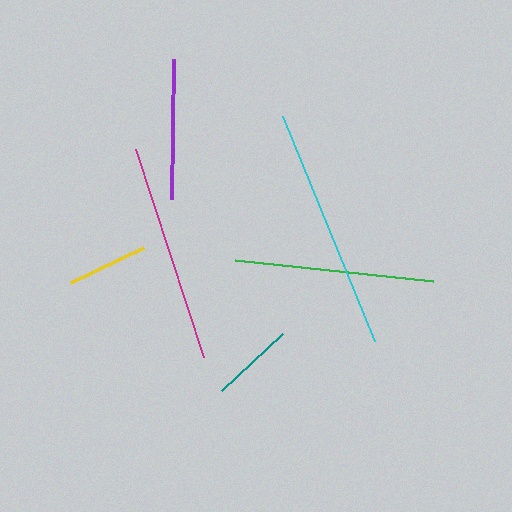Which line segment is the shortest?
The yellow line is the shortest at approximately 81 pixels.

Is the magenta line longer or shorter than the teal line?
The magenta line is longer than the teal line.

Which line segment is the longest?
The cyan line is the longest at approximately 244 pixels.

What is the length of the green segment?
The green segment is approximately 199 pixels long.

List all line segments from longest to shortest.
From longest to shortest: cyan, magenta, green, purple, teal, yellow.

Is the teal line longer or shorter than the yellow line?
The teal line is longer than the yellow line.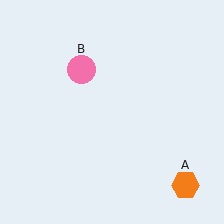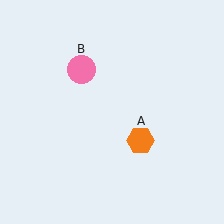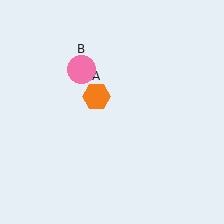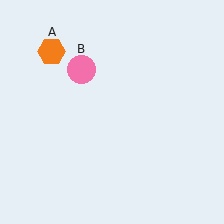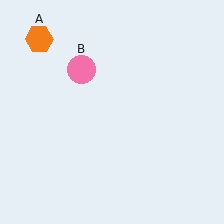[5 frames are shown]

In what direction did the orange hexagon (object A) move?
The orange hexagon (object A) moved up and to the left.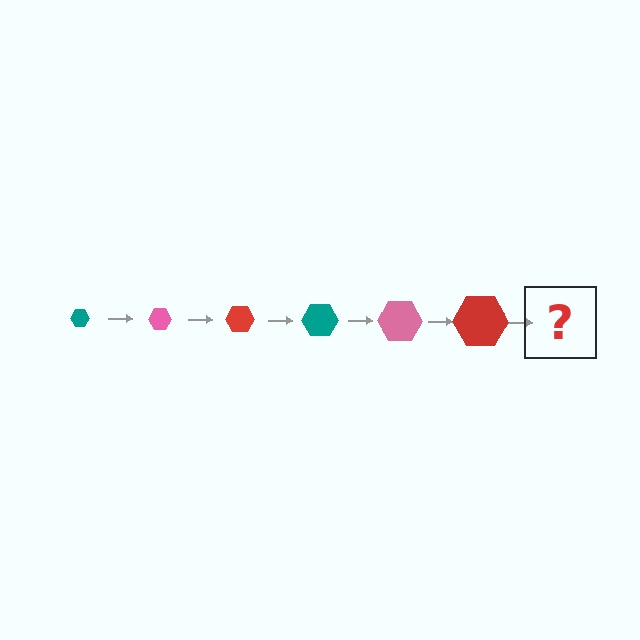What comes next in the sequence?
The next element should be a teal hexagon, larger than the previous one.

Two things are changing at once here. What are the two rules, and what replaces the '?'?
The two rules are that the hexagon grows larger each step and the color cycles through teal, pink, and red. The '?' should be a teal hexagon, larger than the previous one.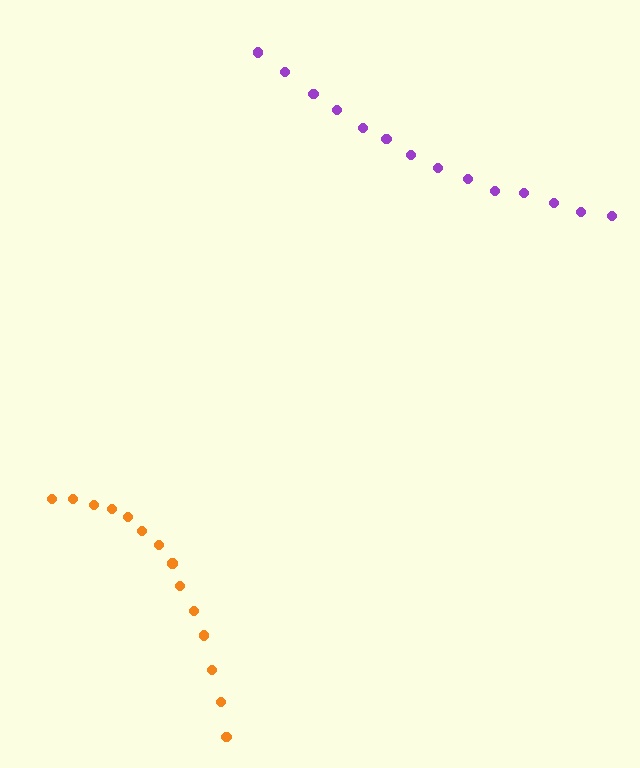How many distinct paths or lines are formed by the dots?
There are 2 distinct paths.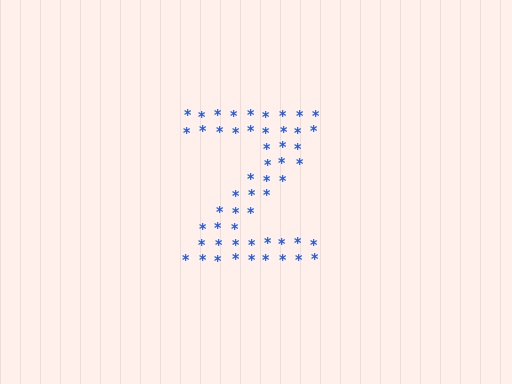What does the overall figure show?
The overall figure shows the letter Z.